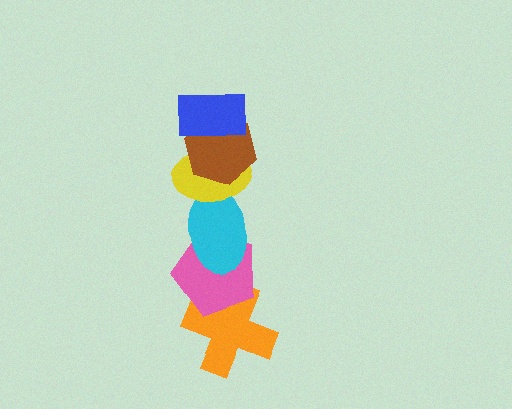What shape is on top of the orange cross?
The pink pentagon is on top of the orange cross.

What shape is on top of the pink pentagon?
The cyan ellipse is on top of the pink pentagon.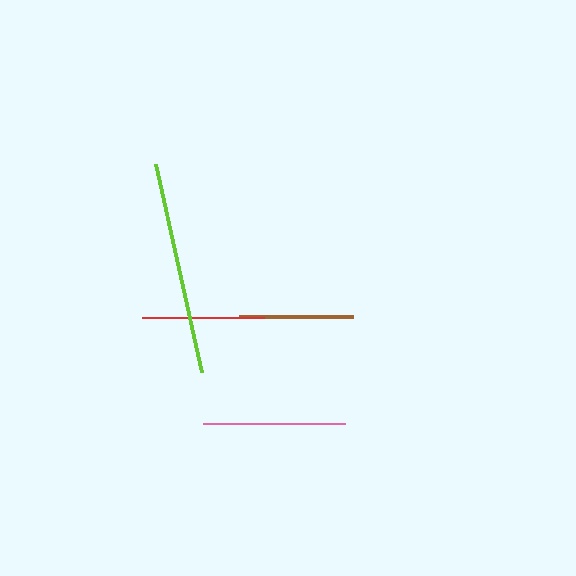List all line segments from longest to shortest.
From longest to shortest: lime, pink, red, brown.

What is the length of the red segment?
The red segment is approximately 122 pixels long.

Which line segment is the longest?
The lime line is the longest at approximately 213 pixels.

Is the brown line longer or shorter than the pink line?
The pink line is longer than the brown line.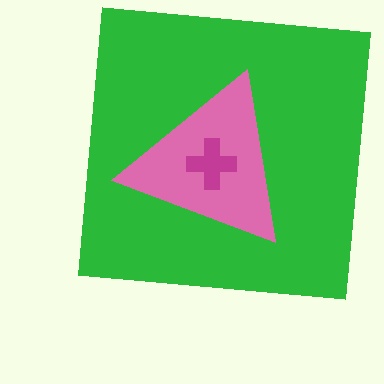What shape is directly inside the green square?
The pink triangle.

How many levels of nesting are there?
3.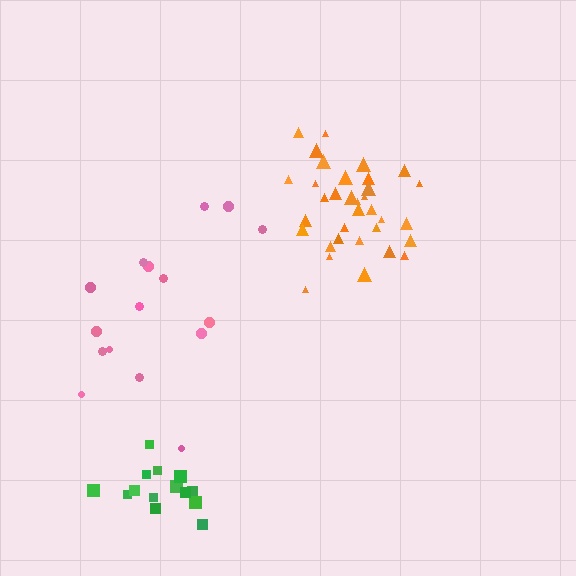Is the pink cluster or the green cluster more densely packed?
Green.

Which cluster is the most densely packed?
Orange.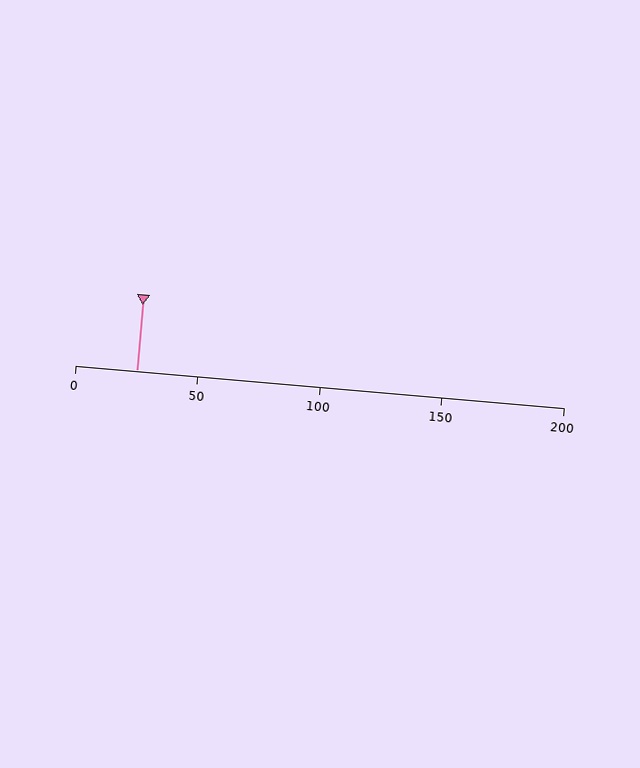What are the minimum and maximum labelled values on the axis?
The axis runs from 0 to 200.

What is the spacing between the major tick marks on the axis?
The major ticks are spaced 50 apart.